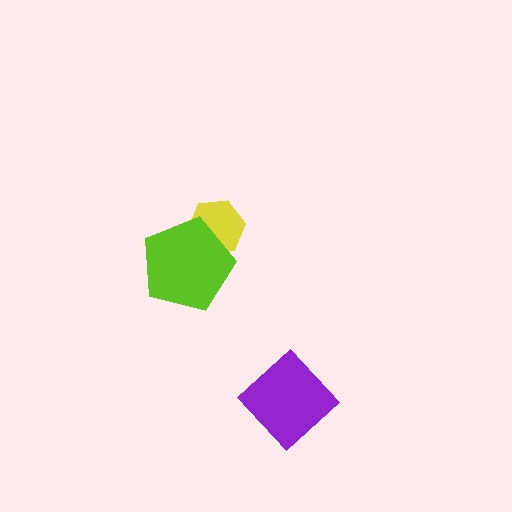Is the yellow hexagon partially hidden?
Yes, it is partially covered by another shape.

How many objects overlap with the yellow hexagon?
1 object overlaps with the yellow hexagon.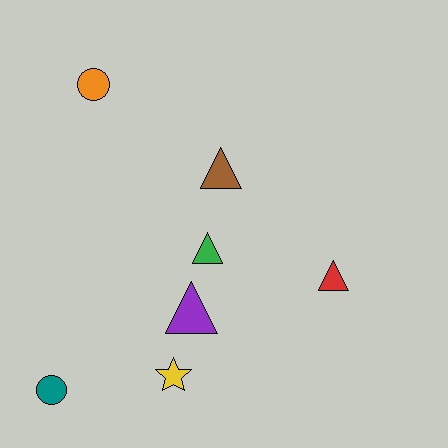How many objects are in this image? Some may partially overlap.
There are 7 objects.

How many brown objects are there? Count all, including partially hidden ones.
There is 1 brown object.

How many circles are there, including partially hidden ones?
There are 2 circles.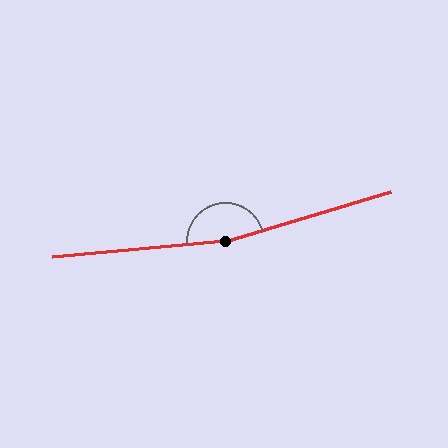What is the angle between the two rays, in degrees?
Approximately 168 degrees.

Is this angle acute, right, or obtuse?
It is obtuse.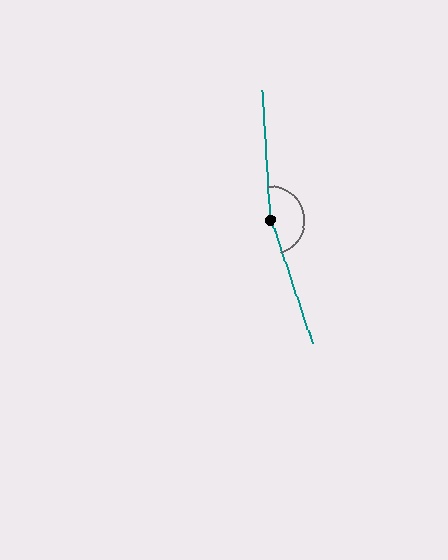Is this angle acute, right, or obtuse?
It is obtuse.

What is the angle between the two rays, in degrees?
Approximately 165 degrees.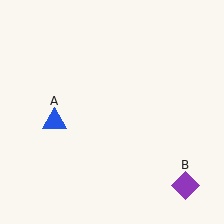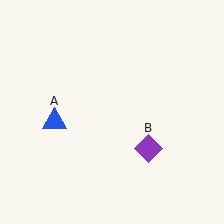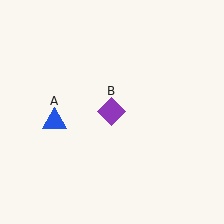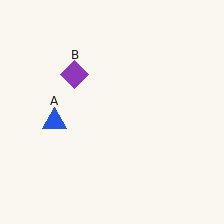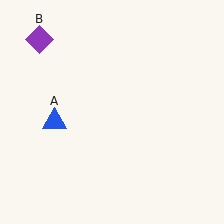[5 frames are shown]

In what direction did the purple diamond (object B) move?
The purple diamond (object B) moved up and to the left.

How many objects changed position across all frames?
1 object changed position: purple diamond (object B).